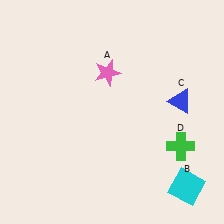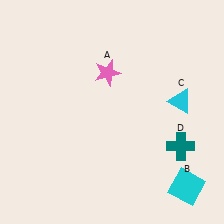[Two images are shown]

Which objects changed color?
C changed from blue to cyan. D changed from green to teal.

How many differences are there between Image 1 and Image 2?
There are 2 differences between the two images.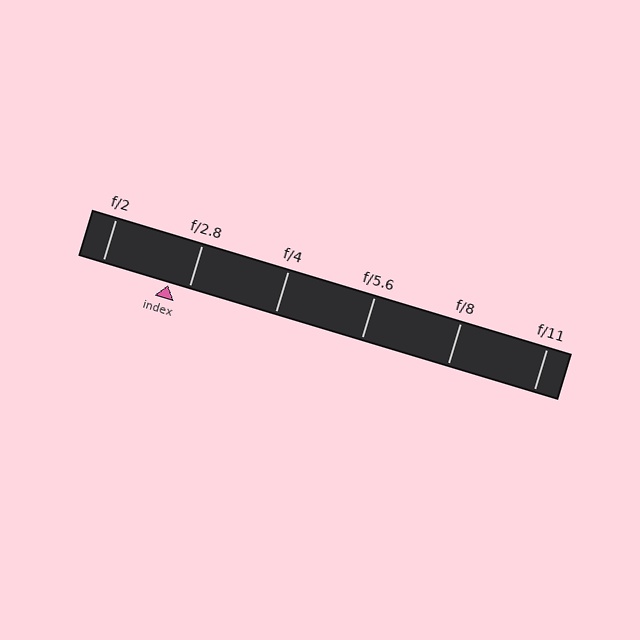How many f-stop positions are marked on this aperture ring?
There are 6 f-stop positions marked.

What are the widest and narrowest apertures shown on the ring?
The widest aperture shown is f/2 and the narrowest is f/11.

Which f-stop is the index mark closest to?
The index mark is closest to f/2.8.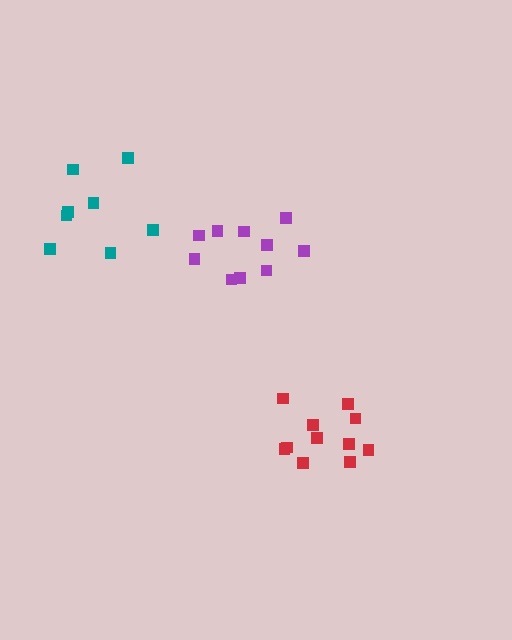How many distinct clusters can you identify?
There are 3 distinct clusters.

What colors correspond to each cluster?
The clusters are colored: red, purple, teal.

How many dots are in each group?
Group 1: 11 dots, Group 2: 10 dots, Group 3: 8 dots (29 total).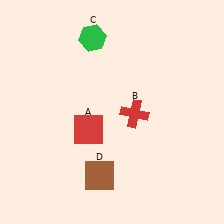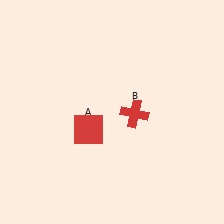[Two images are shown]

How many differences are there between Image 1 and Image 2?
There are 2 differences between the two images.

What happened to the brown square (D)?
The brown square (D) was removed in Image 2. It was in the bottom-left area of Image 1.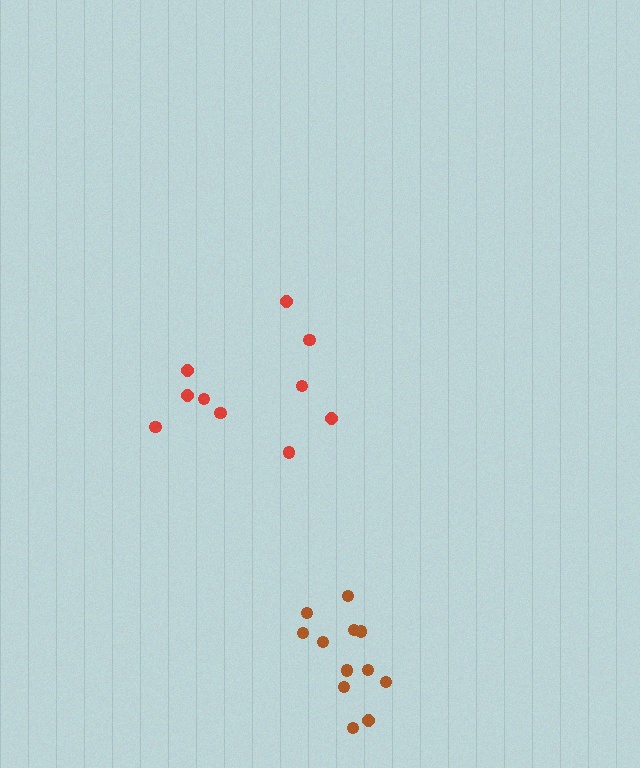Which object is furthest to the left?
The red cluster is leftmost.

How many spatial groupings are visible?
There are 2 spatial groupings.